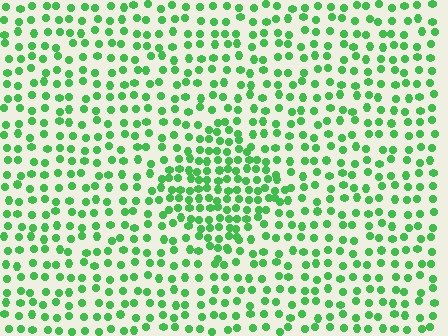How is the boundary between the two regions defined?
The boundary is defined by a change in element density (approximately 1.8x ratio). All elements are the same color, size, and shape.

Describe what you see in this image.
The image contains small green elements arranged at two different densities. A diamond-shaped region is visible where the elements are more densely packed than the surrounding area.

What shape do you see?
I see a diamond.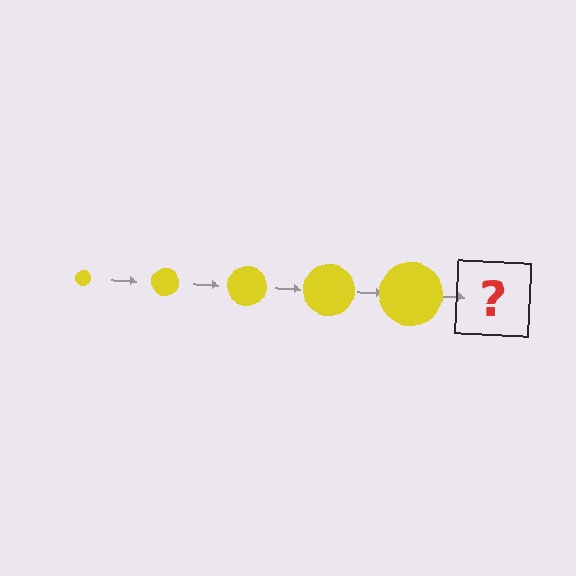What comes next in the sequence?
The next element should be a yellow circle, larger than the previous one.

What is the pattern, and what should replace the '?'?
The pattern is that the circle gets progressively larger each step. The '?' should be a yellow circle, larger than the previous one.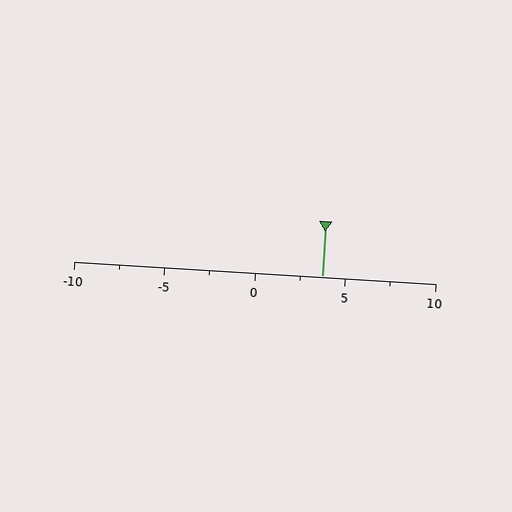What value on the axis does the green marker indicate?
The marker indicates approximately 3.8.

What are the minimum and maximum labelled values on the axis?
The axis runs from -10 to 10.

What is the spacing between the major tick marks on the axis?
The major ticks are spaced 5 apart.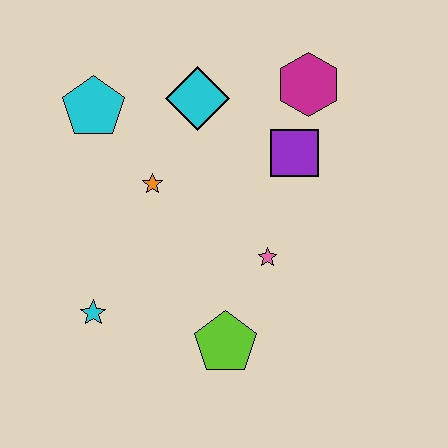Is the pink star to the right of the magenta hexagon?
No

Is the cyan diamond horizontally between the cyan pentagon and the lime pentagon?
Yes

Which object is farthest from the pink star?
The cyan pentagon is farthest from the pink star.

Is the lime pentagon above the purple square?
No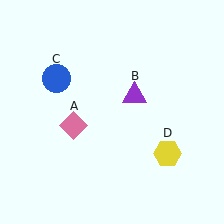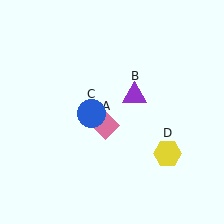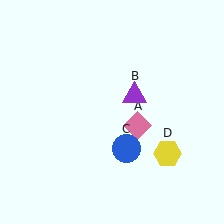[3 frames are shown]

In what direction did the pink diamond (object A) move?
The pink diamond (object A) moved right.